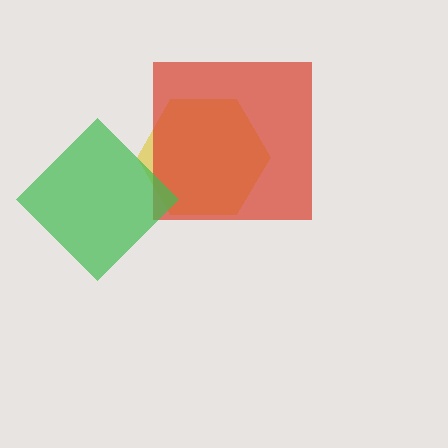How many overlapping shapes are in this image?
There are 3 overlapping shapes in the image.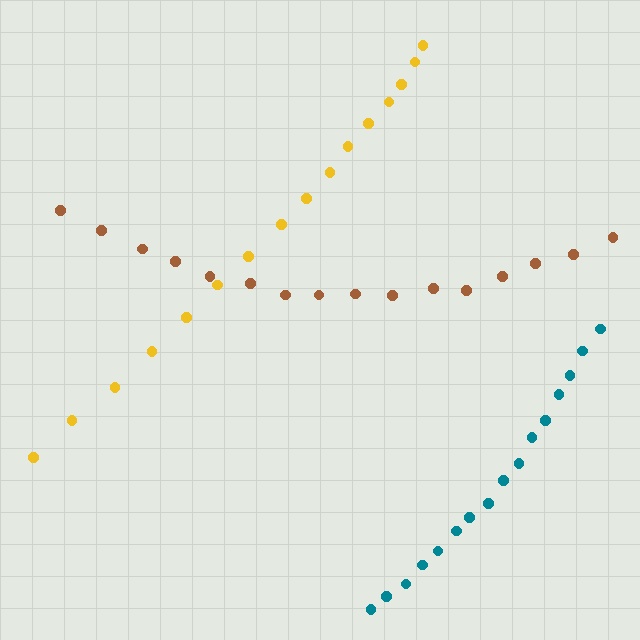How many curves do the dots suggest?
There are 3 distinct paths.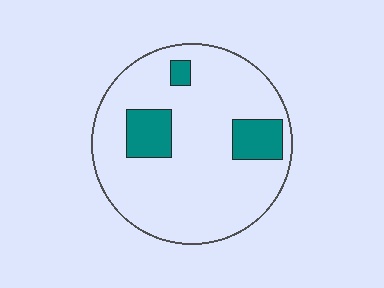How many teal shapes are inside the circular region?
3.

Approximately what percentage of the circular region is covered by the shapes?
Approximately 15%.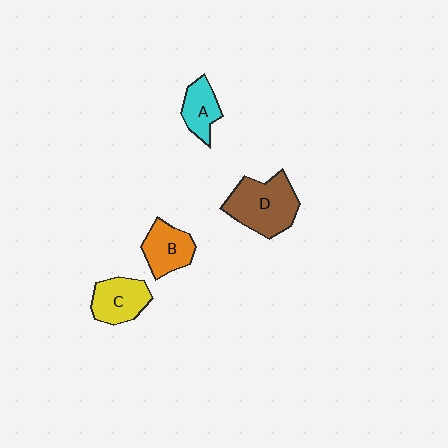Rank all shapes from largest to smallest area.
From largest to smallest: D (brown), C (yellow), B (orange), A (cyan).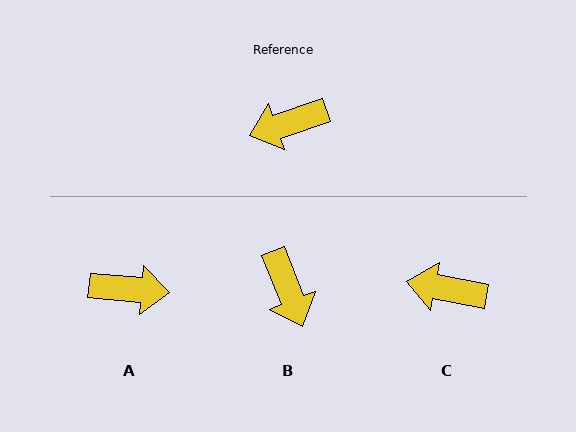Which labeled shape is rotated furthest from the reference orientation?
A, about 157 degrees away.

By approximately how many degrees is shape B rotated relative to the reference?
Approximately 93 degrees counter-clockwise.